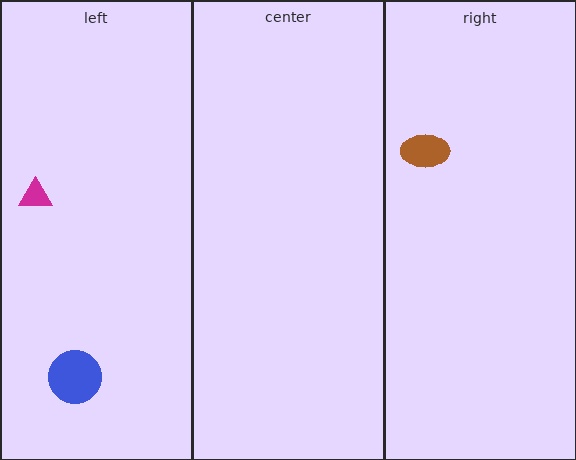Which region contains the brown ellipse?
The right region.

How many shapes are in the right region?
1.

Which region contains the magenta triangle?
The left region.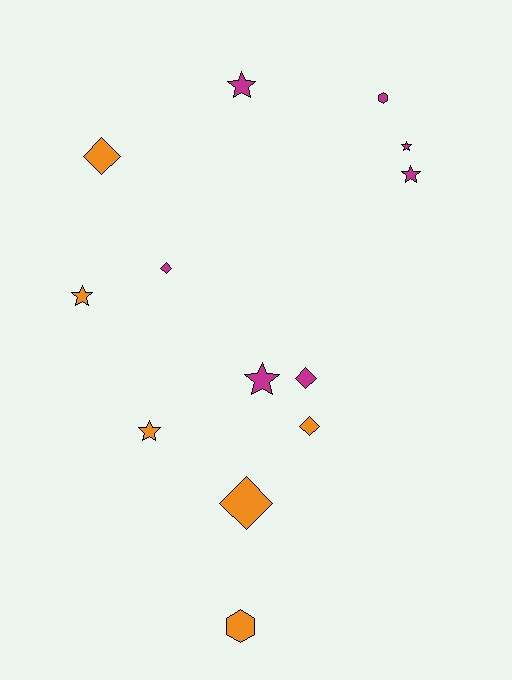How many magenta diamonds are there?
There are 2 magenta diamonds.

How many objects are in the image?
There are 13 objects.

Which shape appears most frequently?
Star, with 6 objects.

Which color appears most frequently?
Magenta, with 7 objects.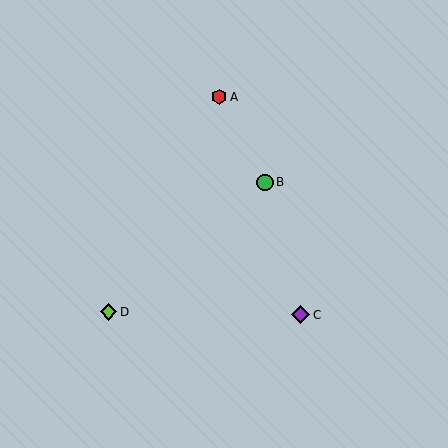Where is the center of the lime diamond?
The center of the lime diamond is at (108, 312).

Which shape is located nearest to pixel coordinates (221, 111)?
The red hexagon (labeled A) at (219, 97) is nearest to that location.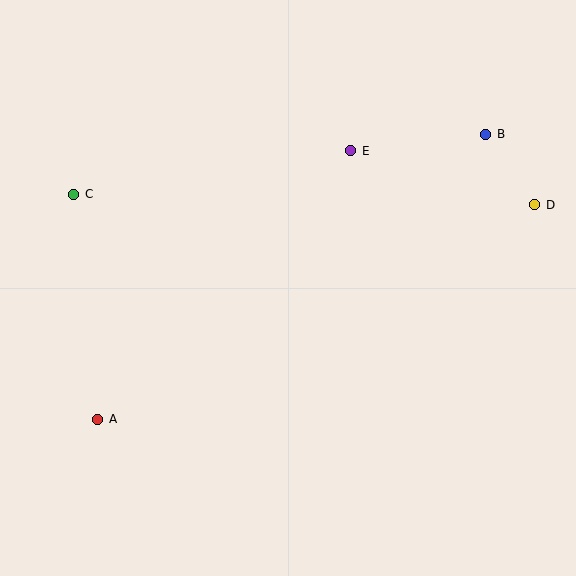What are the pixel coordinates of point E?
Point E is at (351, 151).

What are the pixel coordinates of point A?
Point A is at (98, 419).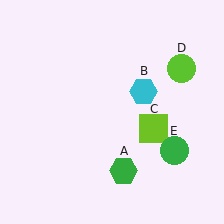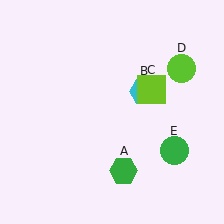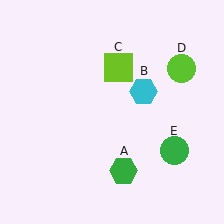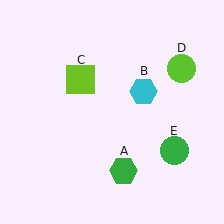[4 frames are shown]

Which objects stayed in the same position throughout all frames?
Green hexagon (object A) and cyan hexagon (object B) and lime circle (object D) and green circle (object E) remained stationary.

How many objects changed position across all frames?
1 object changed position: lime square (object C).